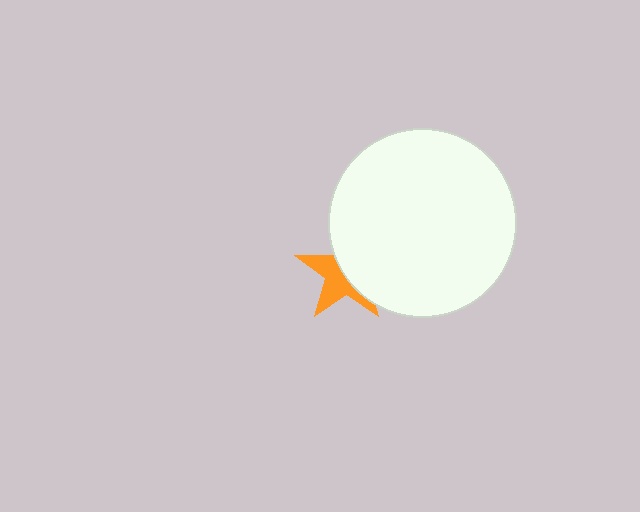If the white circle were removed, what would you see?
You would see the complete orange star.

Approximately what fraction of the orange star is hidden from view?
Roughly 53% of the orange star is hidden behind the white circle.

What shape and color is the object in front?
The object in front is a white circle.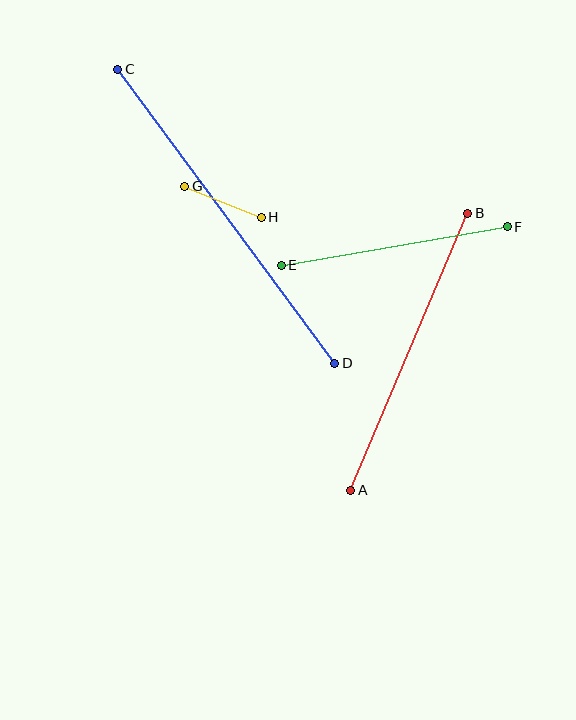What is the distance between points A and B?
The distance is approximately 301 pixels.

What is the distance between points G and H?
The distance is approximately 83 pixels.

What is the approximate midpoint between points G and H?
The midpoint is at approximately (223, 202) pixels.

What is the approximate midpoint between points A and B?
The midpoint is at approximately (409, 352) pixels.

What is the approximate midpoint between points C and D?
The midpoint is at approximately (226, 216) pixels.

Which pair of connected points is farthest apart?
Points C and D are farthest apart.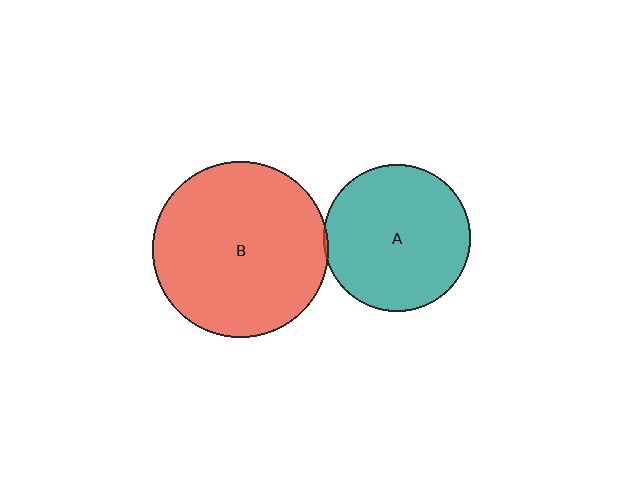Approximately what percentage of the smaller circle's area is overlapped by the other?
Approximately 5%.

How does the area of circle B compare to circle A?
Approximately 1.4 times.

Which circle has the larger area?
Circle B (red).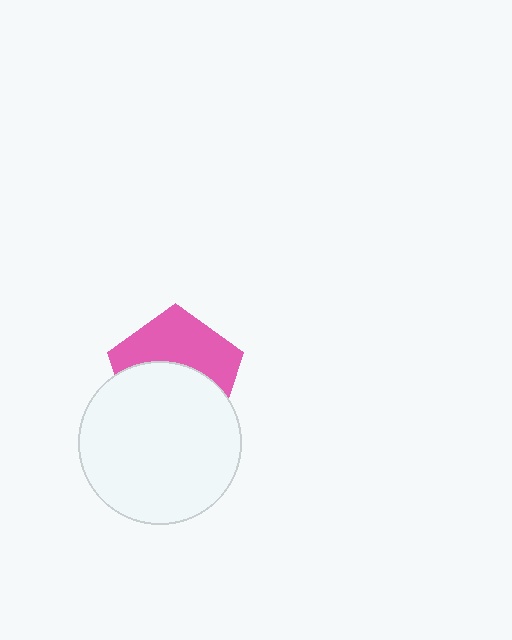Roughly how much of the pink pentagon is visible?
About half of it is visible (roughly 47%).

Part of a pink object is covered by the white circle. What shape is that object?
It is a pentagon.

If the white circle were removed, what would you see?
You would see the complete pink pentagon.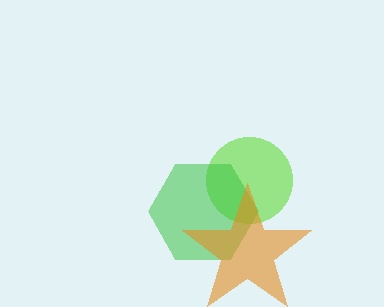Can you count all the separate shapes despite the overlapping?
Yes, there are 3 separate shapes.